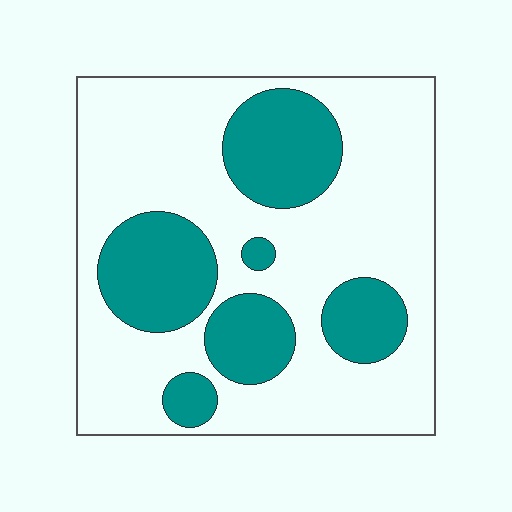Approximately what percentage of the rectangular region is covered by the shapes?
Approximately 30%.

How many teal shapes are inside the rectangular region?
6.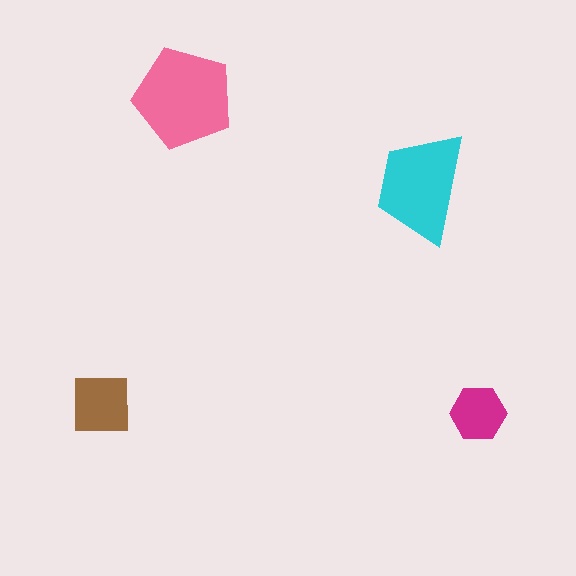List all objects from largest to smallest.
The pink pentagon, the cyan trapezoid, the brown square, the magenta hexagon.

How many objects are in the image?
There are 4 objects in the image.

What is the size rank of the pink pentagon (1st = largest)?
1st.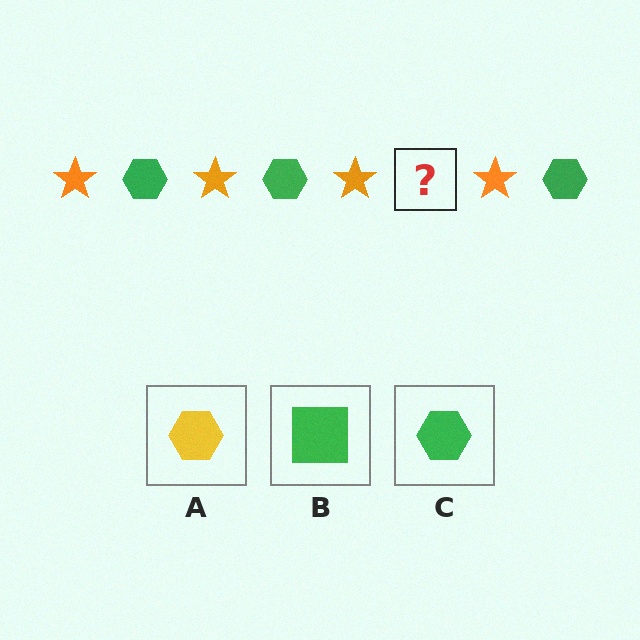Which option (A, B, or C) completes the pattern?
C.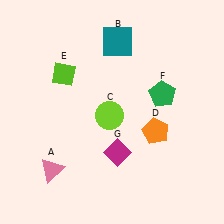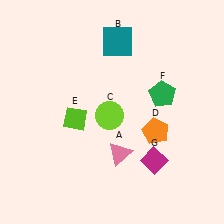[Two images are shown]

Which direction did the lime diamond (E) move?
The lime diamond (E) moved down.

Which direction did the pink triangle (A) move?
The pink triangle (A) moved right.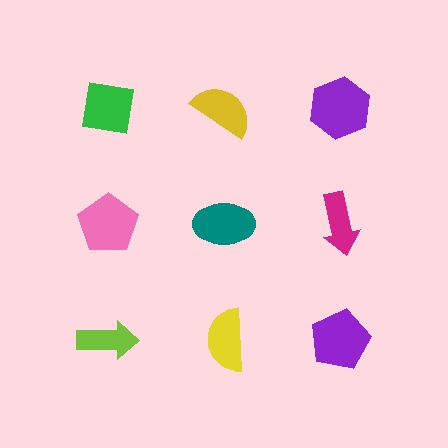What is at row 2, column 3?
A magenta arrow.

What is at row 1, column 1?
A green square.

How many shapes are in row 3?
3 shapes.